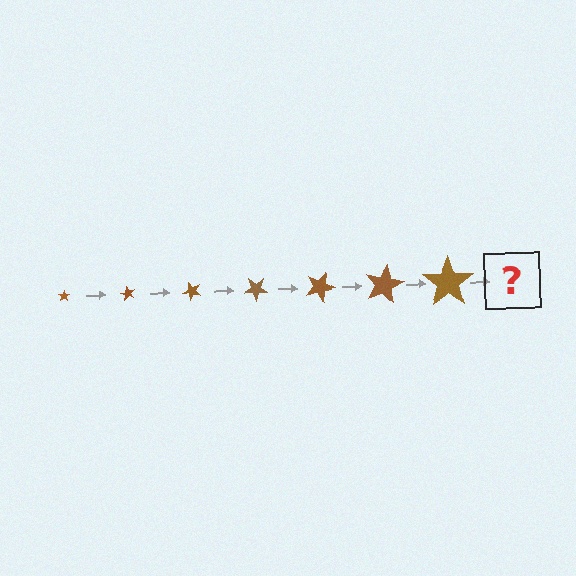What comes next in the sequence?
The next element should be a star, larger than the previous one and rotated 420 degrees from the start.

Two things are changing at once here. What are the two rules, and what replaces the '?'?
The two rules are that the star grows larger each step and it rotates 60 degrees each step. The '?' should be a star, larger than the previous one and rotated 420 degrees from the start.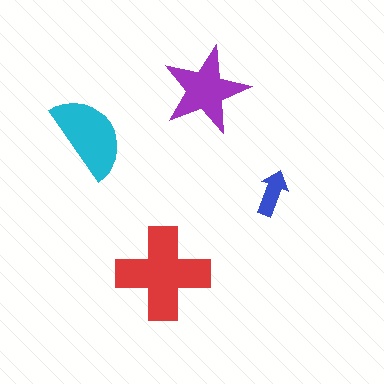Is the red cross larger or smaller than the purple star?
Larger.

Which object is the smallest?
The blue arrow.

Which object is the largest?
The red cross.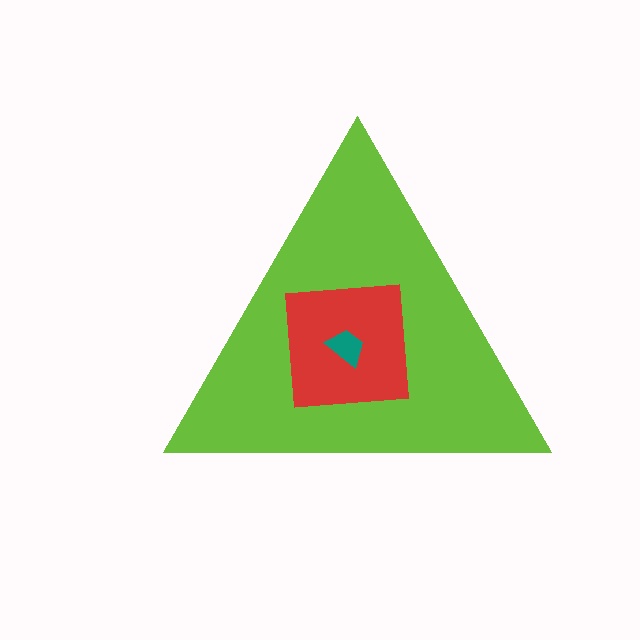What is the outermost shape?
The lime triangle.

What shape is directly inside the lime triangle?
The red square.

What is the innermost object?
The teal trapezoid.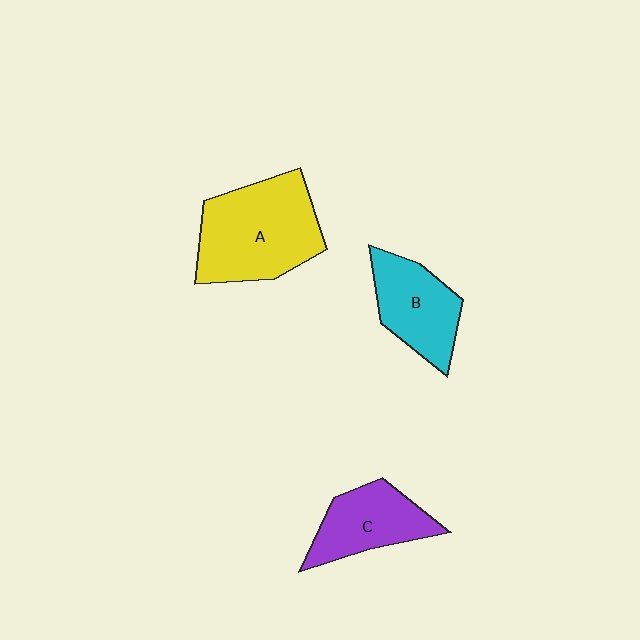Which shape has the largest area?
Shape A (yellow).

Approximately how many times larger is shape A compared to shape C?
Approximately 1.6 times.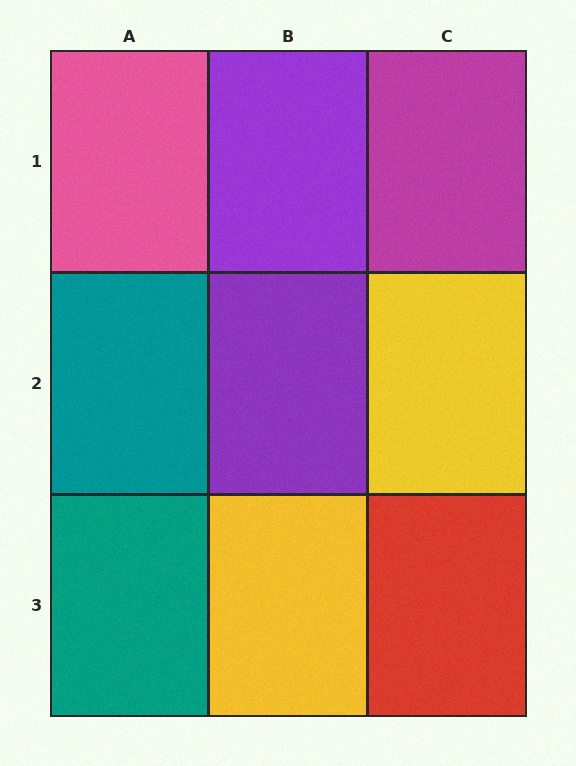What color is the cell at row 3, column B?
Yellow.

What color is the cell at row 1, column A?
Pink.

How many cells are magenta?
1 cell is magenta.